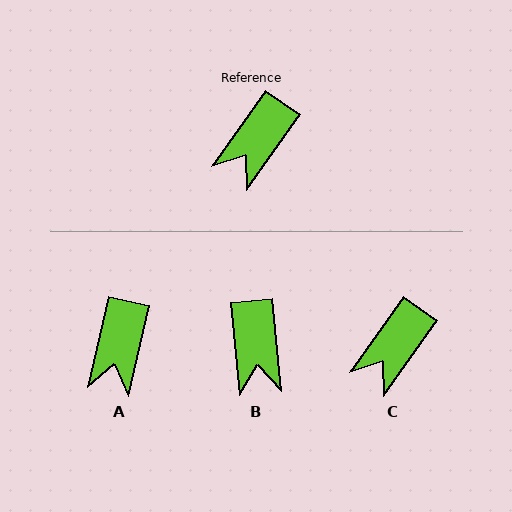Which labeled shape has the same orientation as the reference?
C.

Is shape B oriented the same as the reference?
No, it is off by about 41 degrees.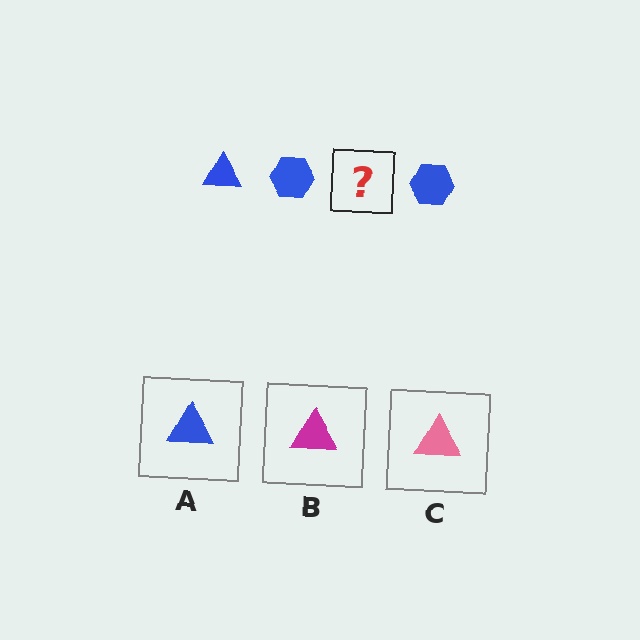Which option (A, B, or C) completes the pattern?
A.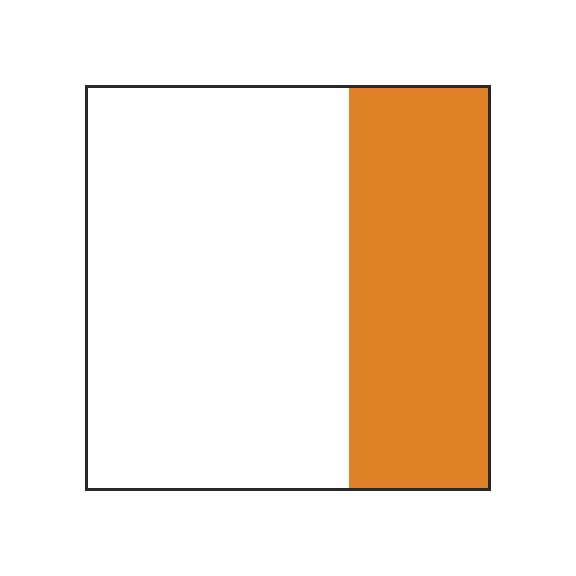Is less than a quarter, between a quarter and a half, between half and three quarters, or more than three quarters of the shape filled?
Between a quarter and a half.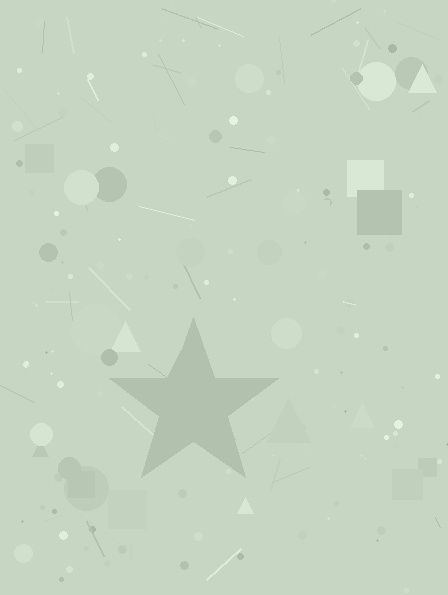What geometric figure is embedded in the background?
A star is embedded in the background.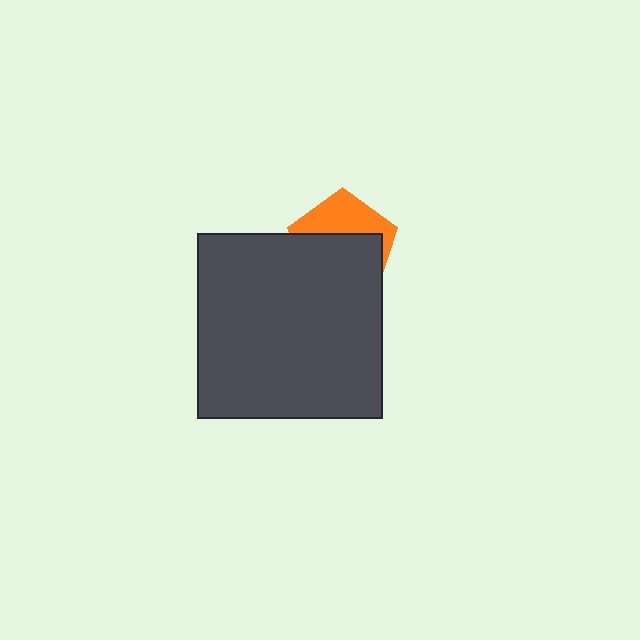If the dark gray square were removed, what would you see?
You would see the complete orange pentagon.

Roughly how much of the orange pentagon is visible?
A small part of it is visible (roughly 38%).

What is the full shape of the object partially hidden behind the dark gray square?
The partially hidden object is an orange pentagon.